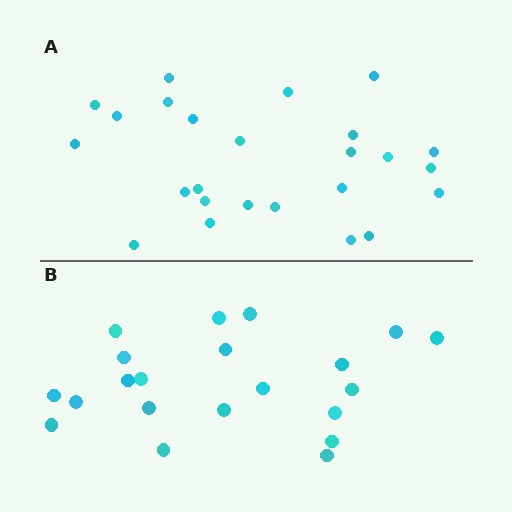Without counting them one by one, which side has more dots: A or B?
Region A (the top region) has more dots.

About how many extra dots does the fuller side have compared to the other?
Region A has about 4 more dots than region B.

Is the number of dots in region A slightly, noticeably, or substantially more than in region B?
Region A has only slightly more — the two regions are fairly close. The ratio is roughly 1.2 to 1.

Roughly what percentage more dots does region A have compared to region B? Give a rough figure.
About 20% more.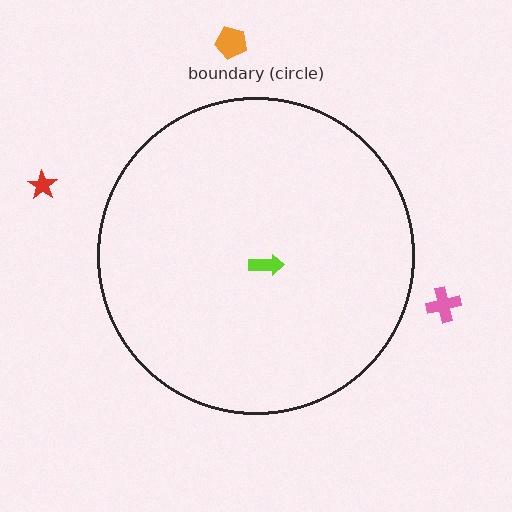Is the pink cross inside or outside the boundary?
Outside.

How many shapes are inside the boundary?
1 inside, 3 outside.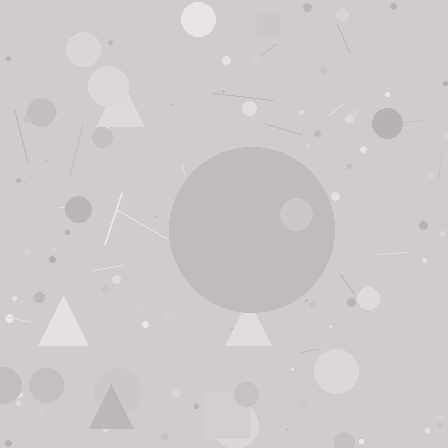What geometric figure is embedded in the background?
A circle is embedded in the background.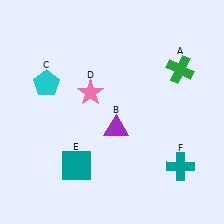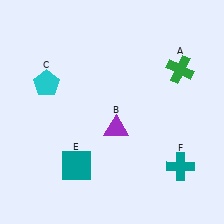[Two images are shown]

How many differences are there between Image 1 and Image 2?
There is 1 difference between the two images.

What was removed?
The pink star (D) was removed in Image 2.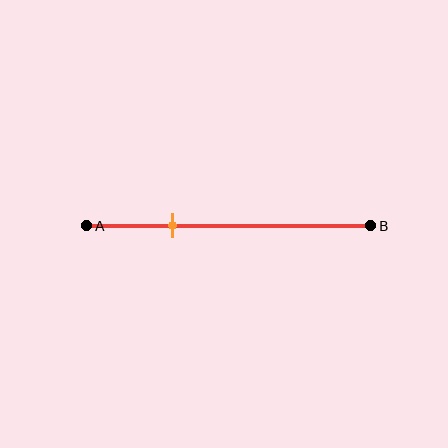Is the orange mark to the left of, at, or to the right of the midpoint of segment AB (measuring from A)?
The orange mark is to the left of the midpoint of segment AB.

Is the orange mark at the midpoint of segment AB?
No, the mark is at about 30% from A, not at the 50% midpoint.